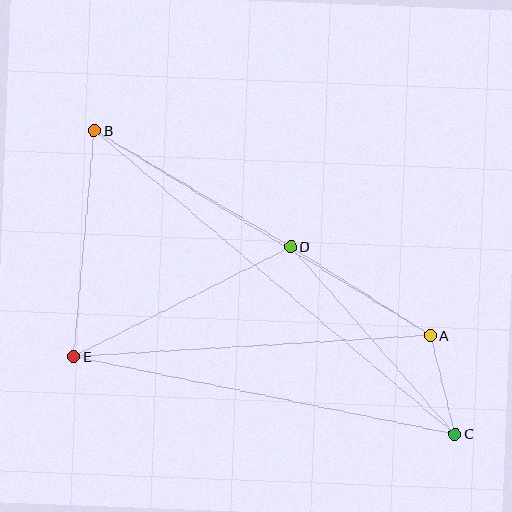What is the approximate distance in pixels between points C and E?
The distance between C and E is approximately 389 pixels.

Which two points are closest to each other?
Points A and C are closest to each other.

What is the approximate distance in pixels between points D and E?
The distance between D and E is approximately 243 pixels.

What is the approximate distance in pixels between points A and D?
The distance between A and D is approximately 166 pixels.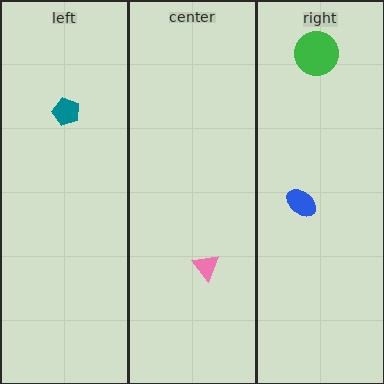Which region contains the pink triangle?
The center region.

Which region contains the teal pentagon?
The left region.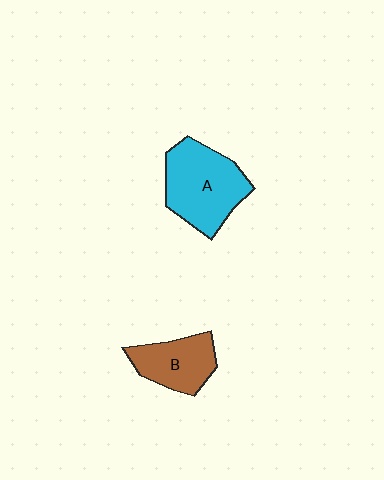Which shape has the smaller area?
Shape B (brown).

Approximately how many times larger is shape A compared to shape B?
Approximately 1.5 times.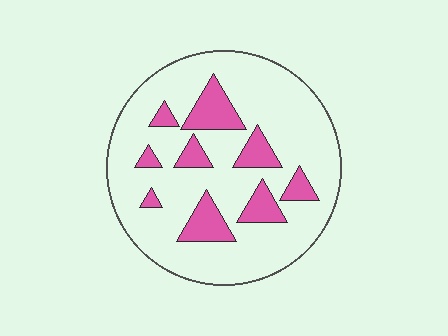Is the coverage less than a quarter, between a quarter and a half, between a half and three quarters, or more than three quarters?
Less than a quarter.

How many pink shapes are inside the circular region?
9.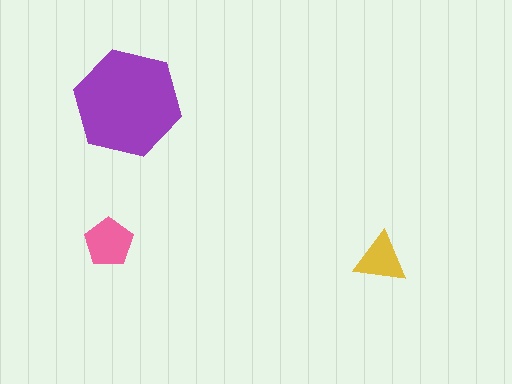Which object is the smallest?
The yellow triangle.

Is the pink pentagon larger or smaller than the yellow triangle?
Larger.